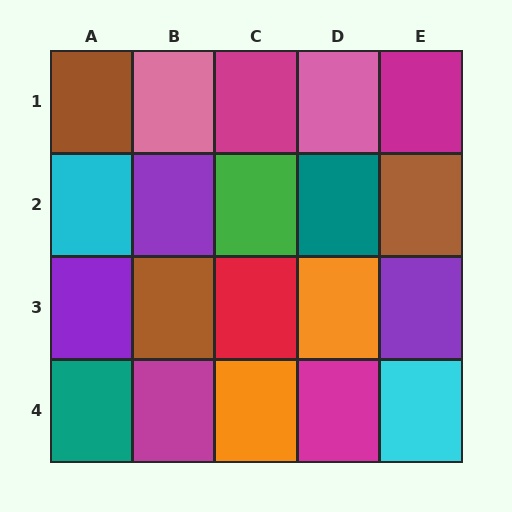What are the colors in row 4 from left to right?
Teal, magenta, orange, magenta, cyan.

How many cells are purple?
3 cells are purple.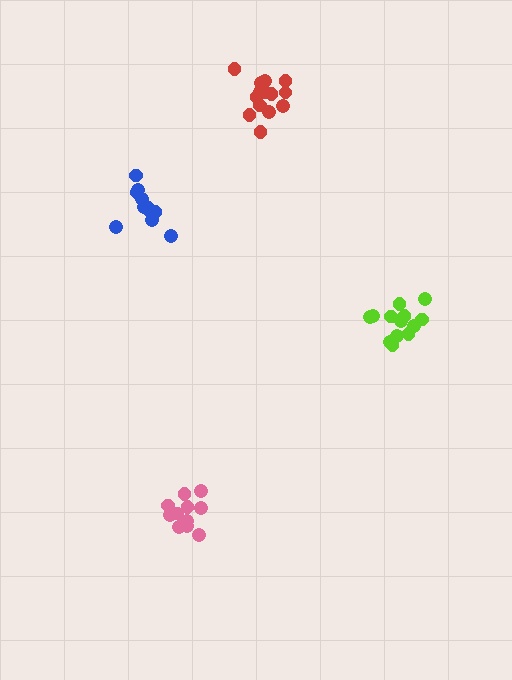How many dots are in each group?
Group 1: 12 dots, Group 2: 13 dots, Group 3: 14 dots, Group 4: 13 dots (52 total).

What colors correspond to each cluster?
The clusters are colored: pink, lime, red, blue.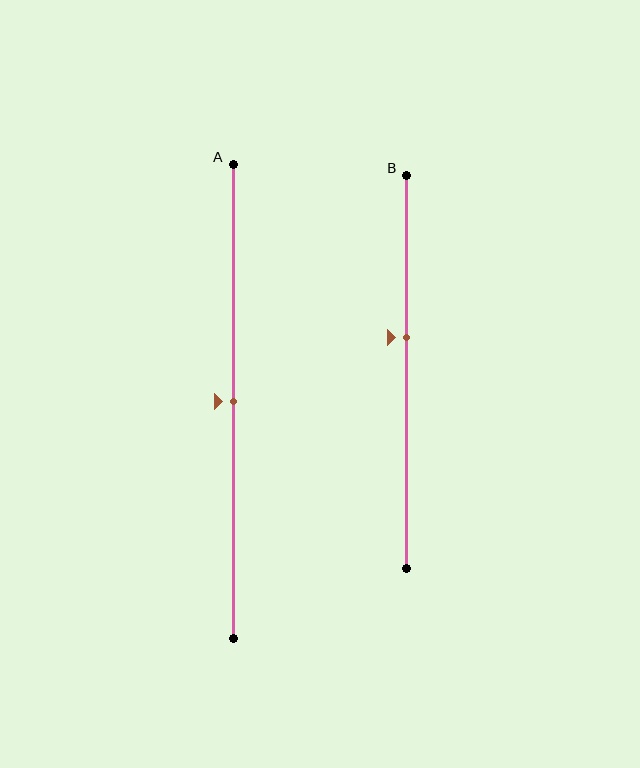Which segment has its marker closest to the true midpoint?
Segment A has its marker closest to the true midpoint.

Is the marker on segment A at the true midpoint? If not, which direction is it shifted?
Yes, the marker on segment A is at the true midpoint.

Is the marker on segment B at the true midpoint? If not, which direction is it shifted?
No, the marker on segment B is shifted upward by about 9% of the segment length.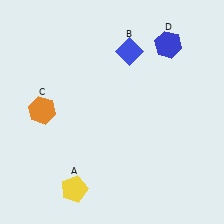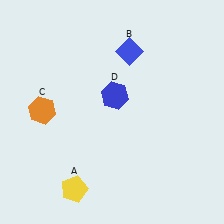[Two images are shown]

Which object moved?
The blue hexagon (D) moved left.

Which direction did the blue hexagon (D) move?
The blue hexagon (D) moved left.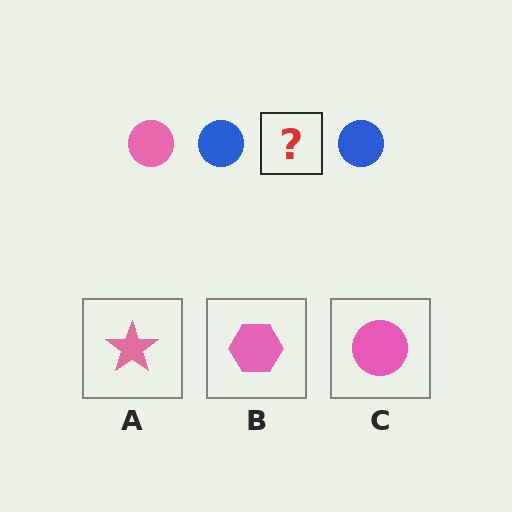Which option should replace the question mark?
Option C.